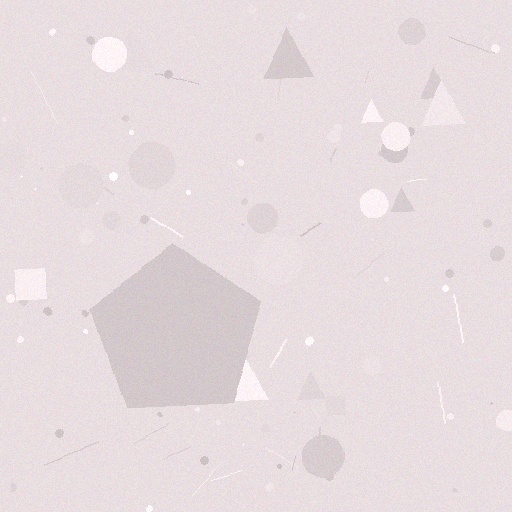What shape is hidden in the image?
A pentagon is hidden in the image.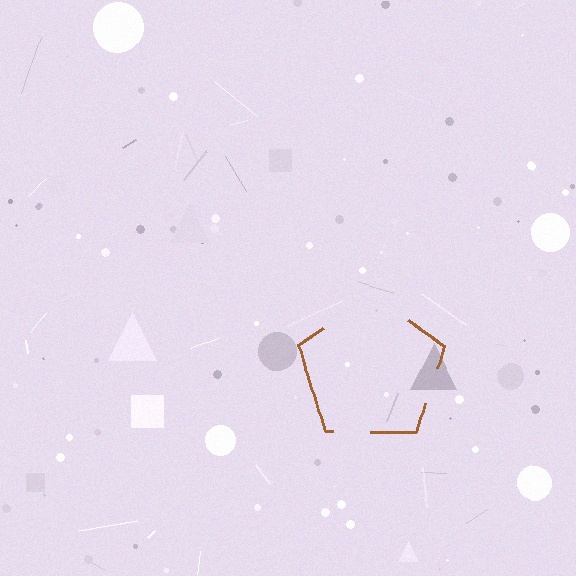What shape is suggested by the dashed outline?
The dashed outline suggests a pentagon.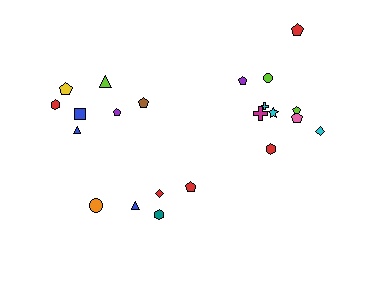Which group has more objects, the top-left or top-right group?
The top-right group.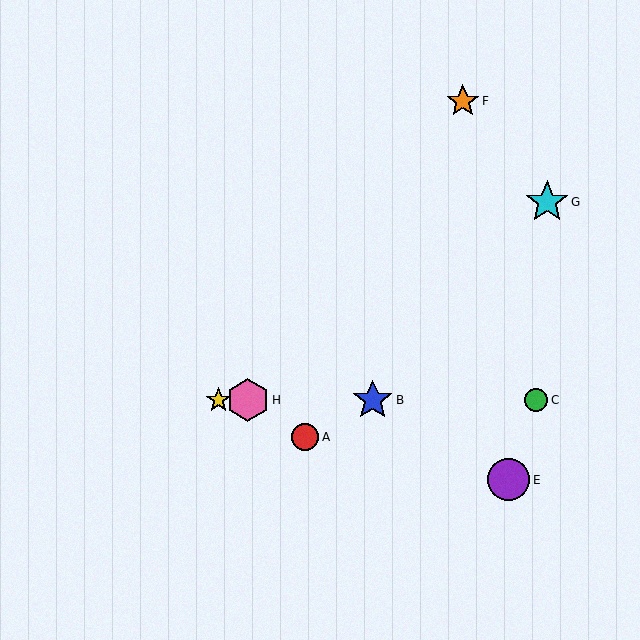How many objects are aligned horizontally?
4 objects (B, C, D, H) are aligned horizontally.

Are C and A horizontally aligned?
No, C is at y≈400 and A is at y≈437.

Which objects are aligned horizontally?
Objects B, C, D, H are aligned horizontally.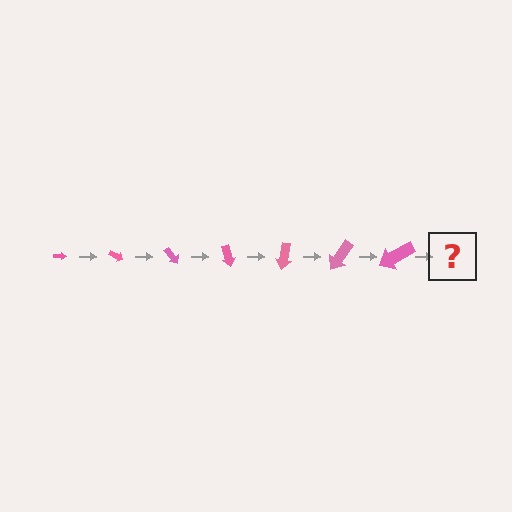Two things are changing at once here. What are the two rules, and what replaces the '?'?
The two rules are that the arrow grows larger each step and it rotates 25 degrees each step. The '?' should be an arrow, larger than the previous one and rotated 175 degrees from the start.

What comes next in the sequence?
The next element should be an arrow, larger than the previous one and rotated 175 degrees from the start.